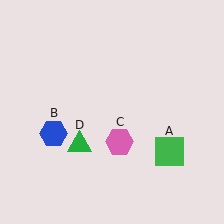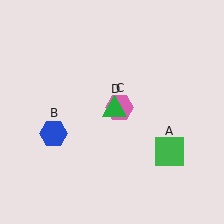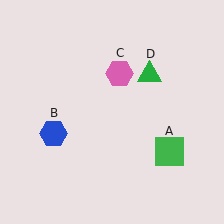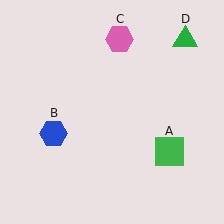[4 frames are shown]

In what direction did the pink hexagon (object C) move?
The pink hexagon (object C) moved up.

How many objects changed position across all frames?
2 objects changed position: pink hexagon (object C), green triangle (object D).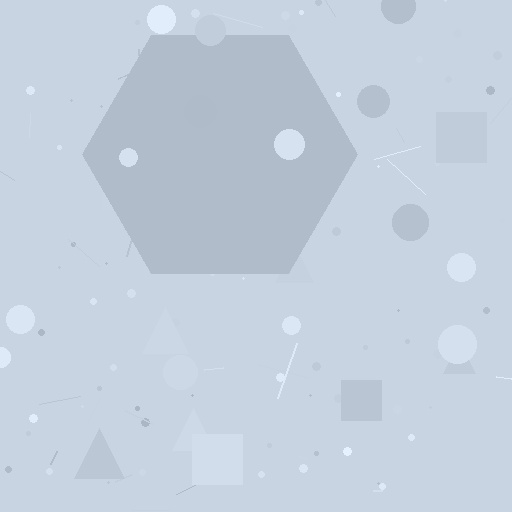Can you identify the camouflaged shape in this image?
The camouflaged shape is a hexagon.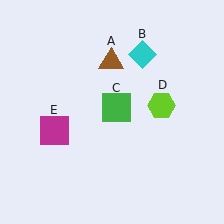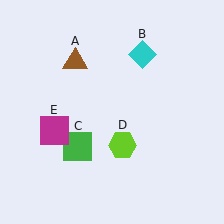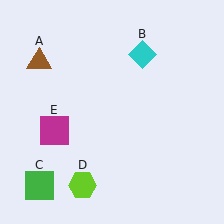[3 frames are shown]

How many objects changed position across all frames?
3 objects changed position: brown triangle (object A), green square (object C), lime hexagon (object D).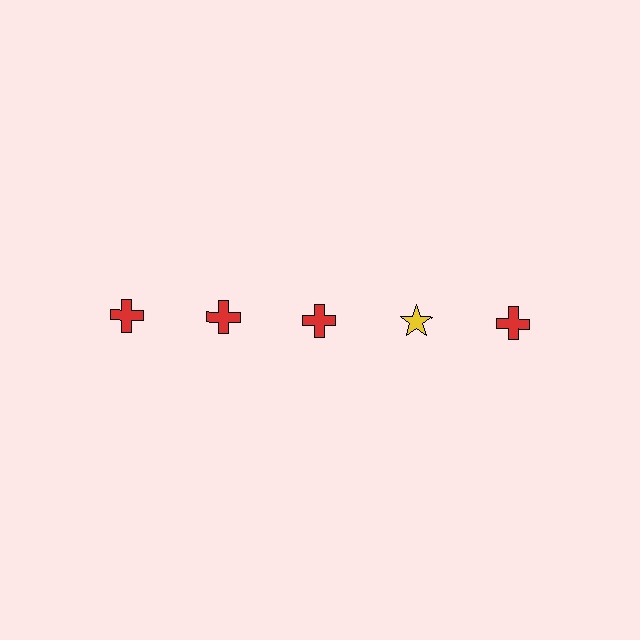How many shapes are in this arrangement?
There are 5 shapes arranged in a grid pattern.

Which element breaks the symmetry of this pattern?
The yellow star in the top row, second from right column breaks the symmetry. All other shapes are red crosses.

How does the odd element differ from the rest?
It differs in both color (yellow instead of red) and shape (star instead of cross).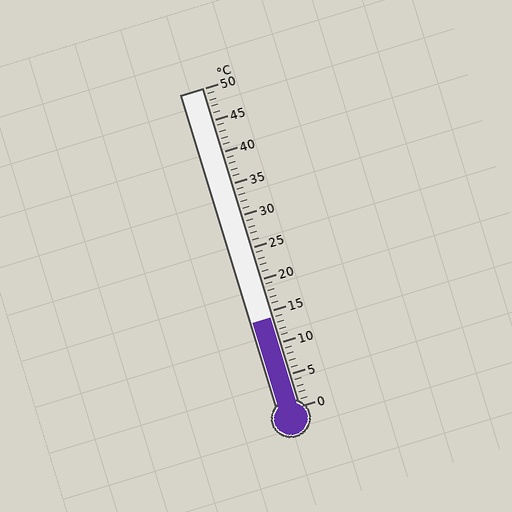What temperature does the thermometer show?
The thermometer shows approximately 14°C.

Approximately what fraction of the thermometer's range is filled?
The thermometer is filled to approximately 30% of its range.